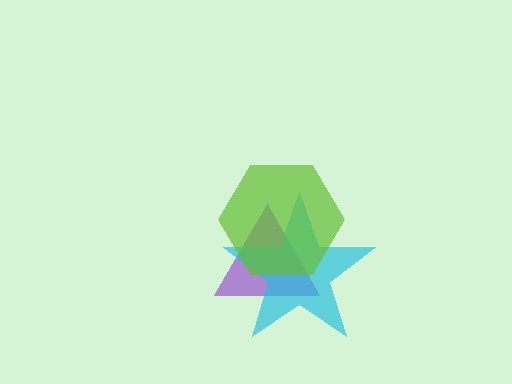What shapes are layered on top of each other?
The layered shapes are: a purple triangle, a cyan star, a lime hexagon.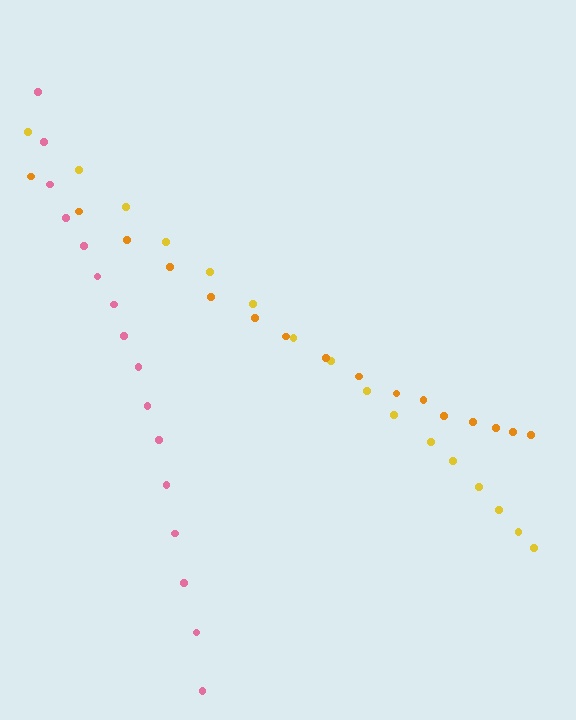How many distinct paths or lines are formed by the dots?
There are 3 distinct paths.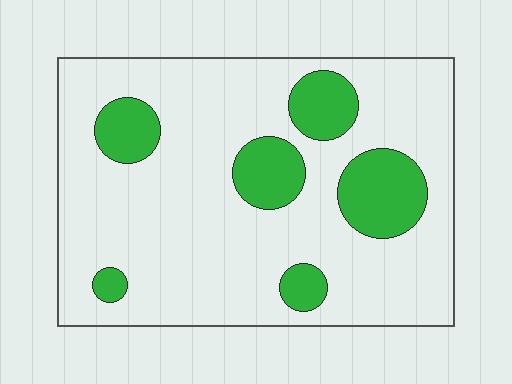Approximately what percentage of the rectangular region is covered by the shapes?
Approximately 20%.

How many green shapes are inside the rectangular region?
6.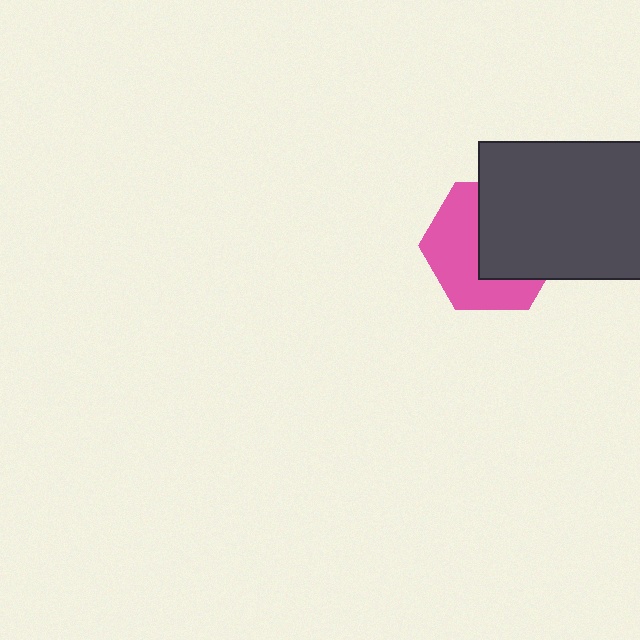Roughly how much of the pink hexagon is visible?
About half of it is visible (roughly 50%).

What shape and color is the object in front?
The object in front is a dark gray rectangle.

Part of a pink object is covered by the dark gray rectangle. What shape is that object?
It is a hexagon.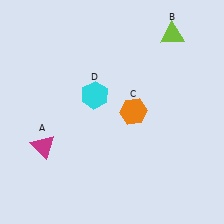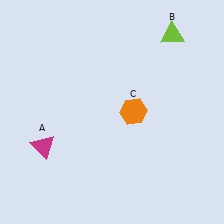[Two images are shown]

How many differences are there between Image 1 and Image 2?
There is 1 difference between the two images.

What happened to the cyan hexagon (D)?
The cyan hexagon (D) was removed in Image 2. It was in the top-left area of Image 1.